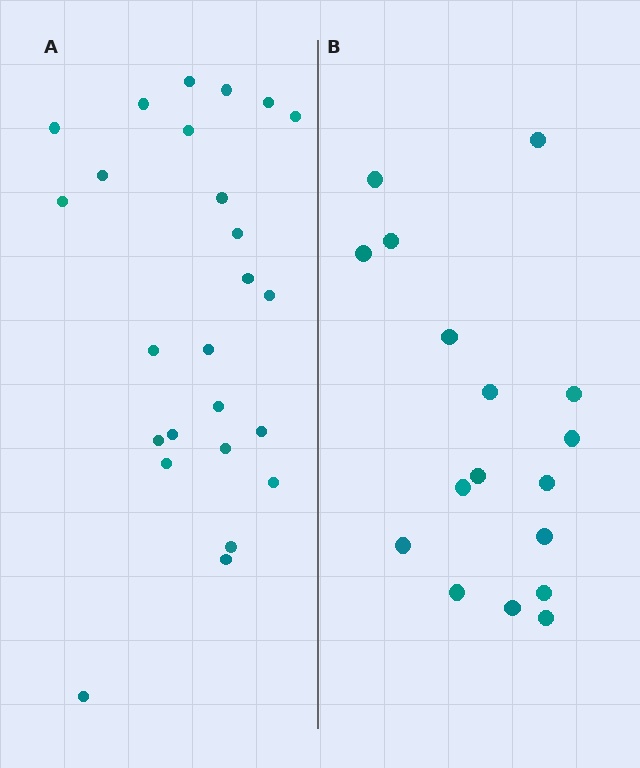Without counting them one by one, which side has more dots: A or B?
Region A (the left region) has more dots.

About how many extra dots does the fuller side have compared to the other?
Region A has roughly 8 or so more dots than region B.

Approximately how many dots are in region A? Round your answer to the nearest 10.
About 20 dots. (The exact count is 25, which rounds to 20.)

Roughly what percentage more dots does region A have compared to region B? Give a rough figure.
About 45% more.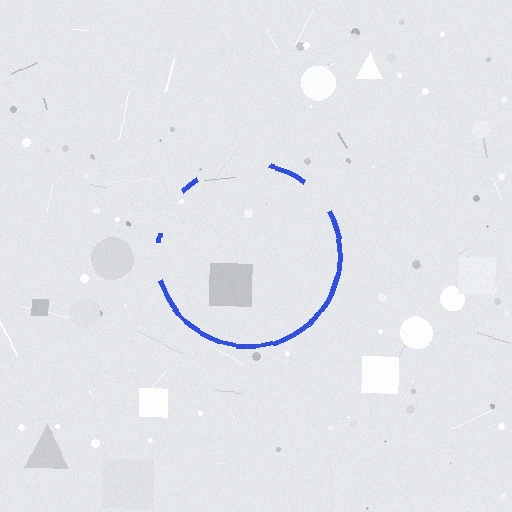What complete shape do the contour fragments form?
The contour fragments form a circle.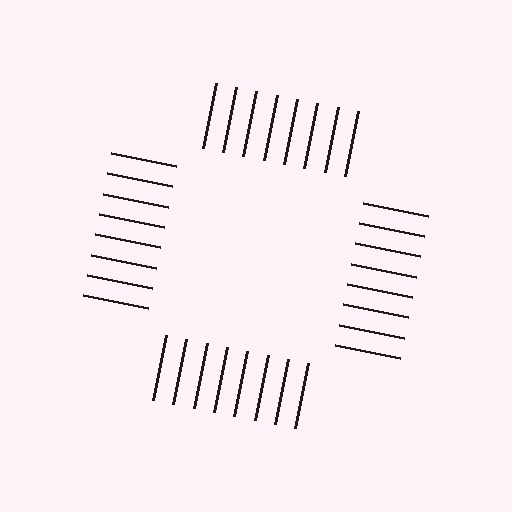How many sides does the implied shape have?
4 sides — the line-ends trace a square.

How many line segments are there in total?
32 — 8 along each of the 4 edges.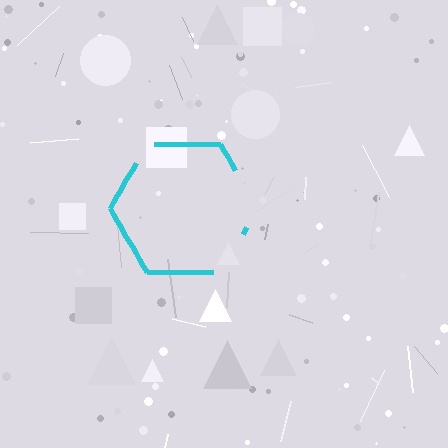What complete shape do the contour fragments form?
The contour fragments form a hexagon.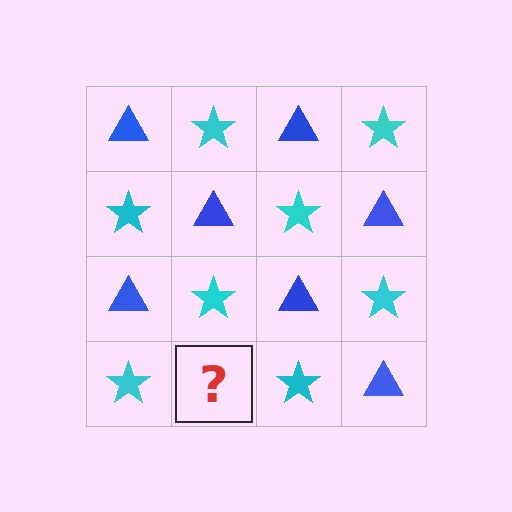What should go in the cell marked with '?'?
The missing cell should contain a blue triangle.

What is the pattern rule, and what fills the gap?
The rule is that it alternates blue triangle and cyan star in a checkerboard pattern. The gap should be filled with a blue triangle.